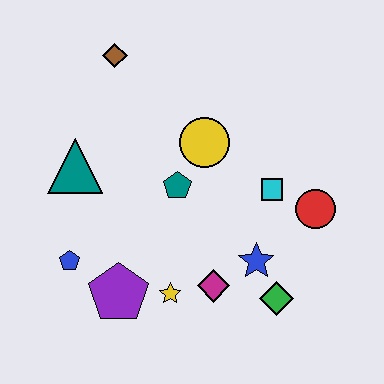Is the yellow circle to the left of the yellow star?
No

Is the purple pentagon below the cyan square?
Yes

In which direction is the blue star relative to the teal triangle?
The blue star is to the right of the teal triangle.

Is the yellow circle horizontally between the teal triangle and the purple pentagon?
No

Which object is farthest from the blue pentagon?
The red circle is farthest from the blue pentagon.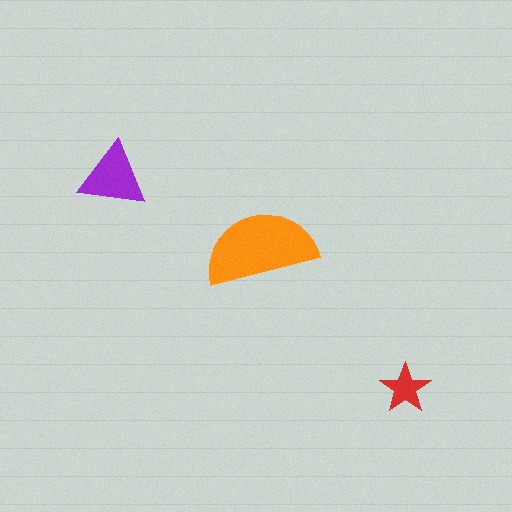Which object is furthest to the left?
The purple triangle is leftmost.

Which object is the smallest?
The red star.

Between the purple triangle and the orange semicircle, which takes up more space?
The orange semicircle.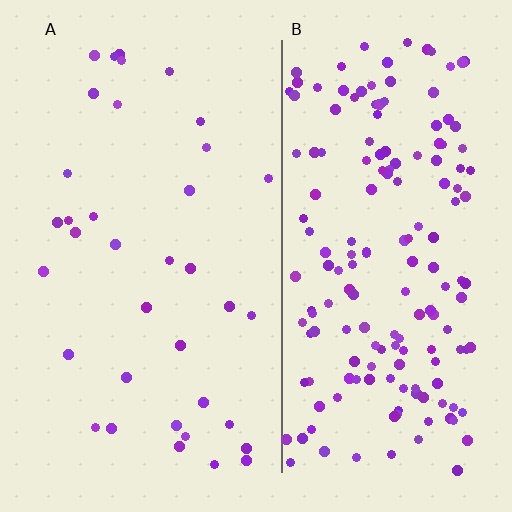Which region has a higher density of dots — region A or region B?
B (the right).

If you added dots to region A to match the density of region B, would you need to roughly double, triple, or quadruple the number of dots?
Approximately quadruple.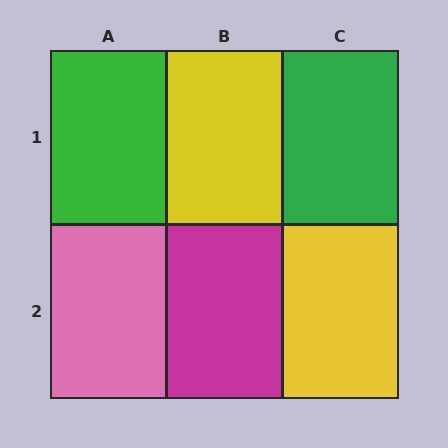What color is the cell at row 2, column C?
Yellow.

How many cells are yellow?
2 cells are yellow.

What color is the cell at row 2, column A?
Pink.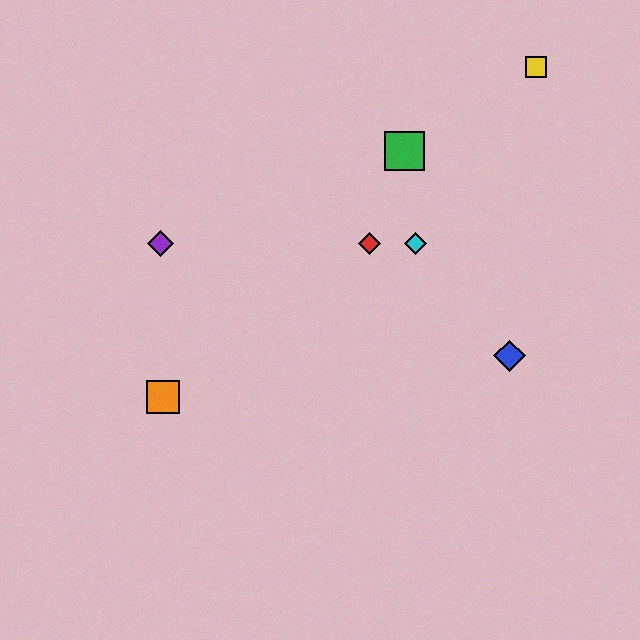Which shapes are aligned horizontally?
The red diamond, the purple diamond, the cyan diamond are aligned horizontally.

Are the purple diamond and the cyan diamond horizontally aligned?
Yes, both are at y≈243.